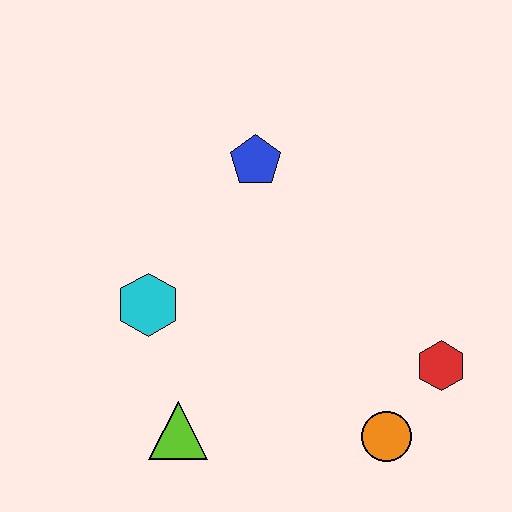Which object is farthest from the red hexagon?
The cyan hexagon is farthest from the red hexagon.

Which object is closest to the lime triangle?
The cyan hexagon is closest to the lime triangle.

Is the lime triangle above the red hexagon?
No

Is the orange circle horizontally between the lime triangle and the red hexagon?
Yes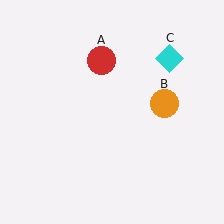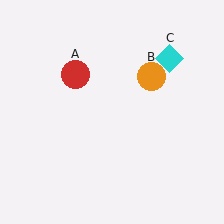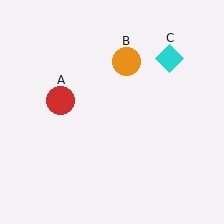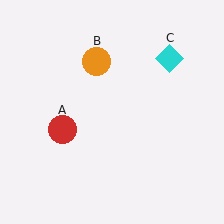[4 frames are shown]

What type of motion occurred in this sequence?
The red circle (object A), orange circle (object B) rotated counterclockwise around the center of the scene.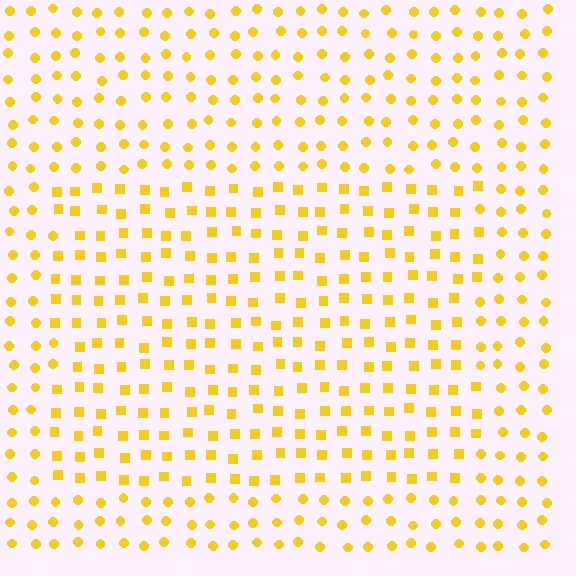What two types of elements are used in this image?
The image uses squares inside the rectangle region and circles outside it.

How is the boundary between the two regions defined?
The boundary is defined by a change in element shape: squares inside vs. circles outside. All elements share the same color and spacing.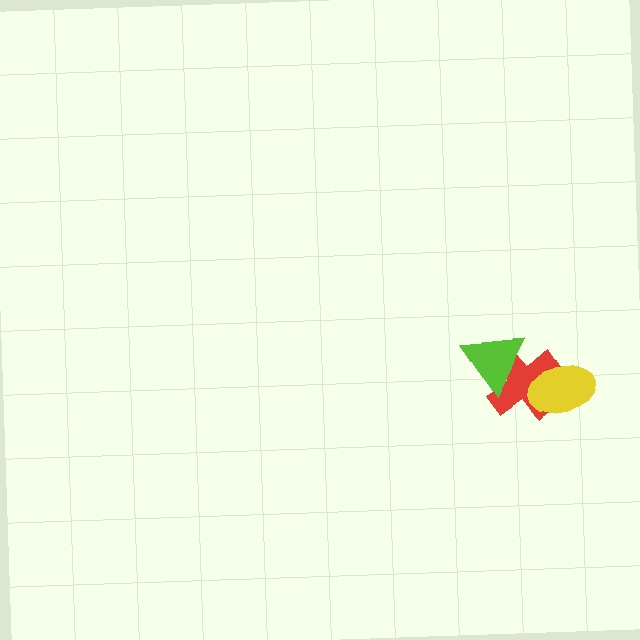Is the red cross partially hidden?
Yes, it is partially covered by another shape.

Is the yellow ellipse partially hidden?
No, no other shape covers it.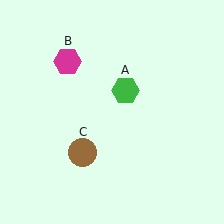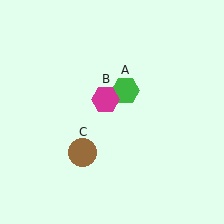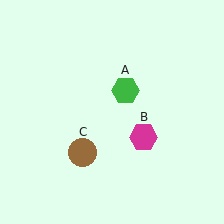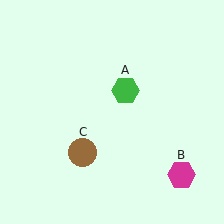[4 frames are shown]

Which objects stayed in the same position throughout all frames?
Green hexagon (object A) and brown circle (object C) remained stationary.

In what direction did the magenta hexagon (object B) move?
The magenta hexagon (object B) moved down and to the right.